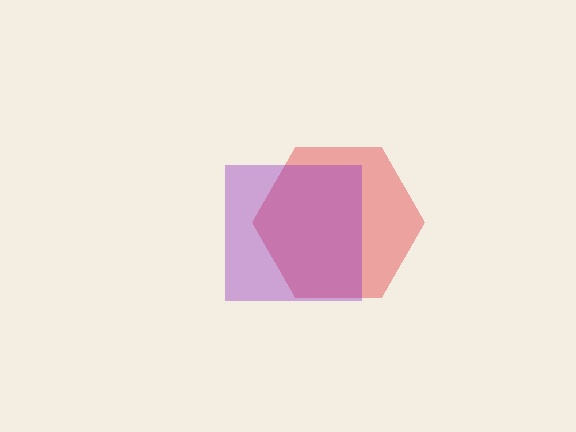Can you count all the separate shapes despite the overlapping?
Yes, there are 2 separate shapes.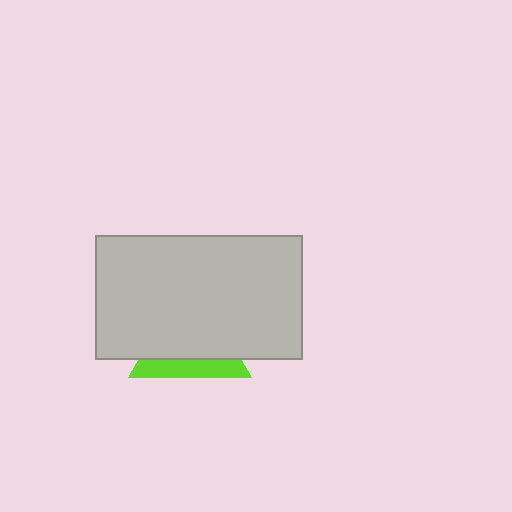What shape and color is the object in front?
The object in front is a light gray rectangle.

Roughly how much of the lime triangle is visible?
A small part of it is visible (roughly 31%).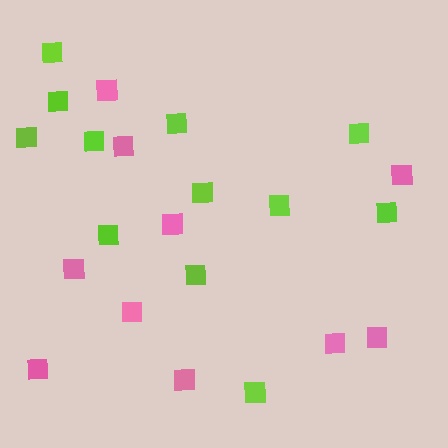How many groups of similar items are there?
There are 2 groups: one group of pink squares (10) and one group of lime squares (12).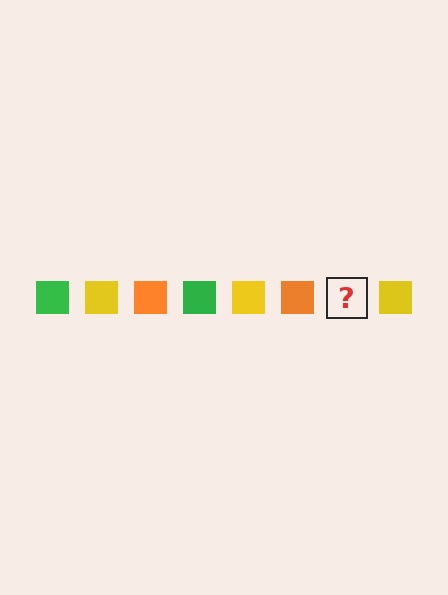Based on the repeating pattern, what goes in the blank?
The blank should be a green square.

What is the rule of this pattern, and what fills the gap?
The rule is that the pattern cycles through green, yellow, orange squares. The gap should be filled with a green square.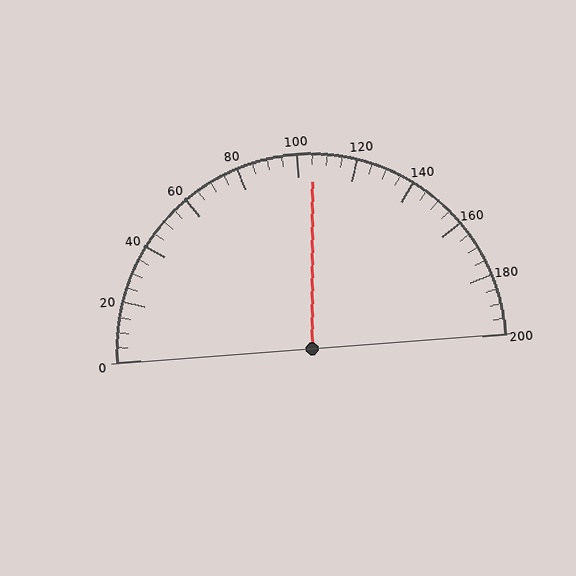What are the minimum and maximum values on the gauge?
The gauge ranges from 0 to 200.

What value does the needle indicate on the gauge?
The needle indicates approximately 105.